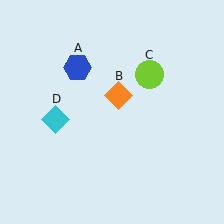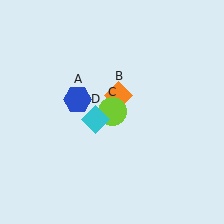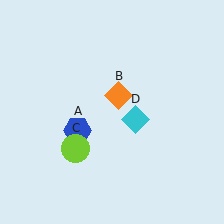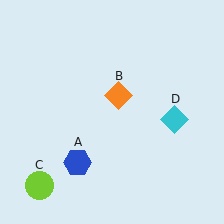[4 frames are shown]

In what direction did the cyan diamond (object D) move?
The cyan diamond (object D) moved right.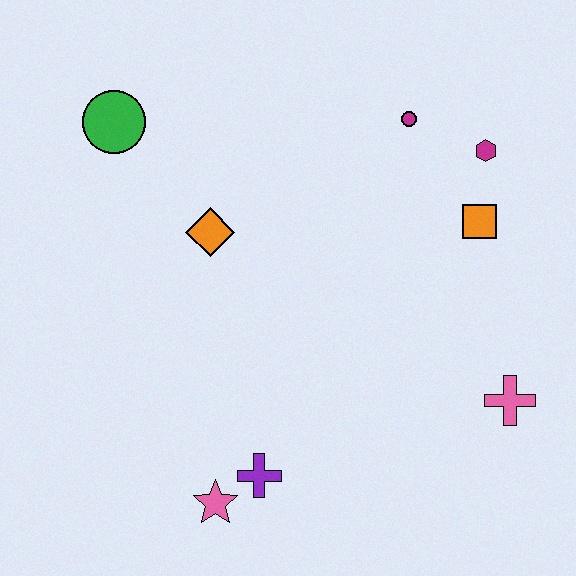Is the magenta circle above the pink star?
Yes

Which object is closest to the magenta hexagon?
The orange square is closest to the magenta hexagon.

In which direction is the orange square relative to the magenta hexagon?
The orange square is below the magenta hexagon.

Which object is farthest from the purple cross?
The magenta hexagon is farthest from the purple cross.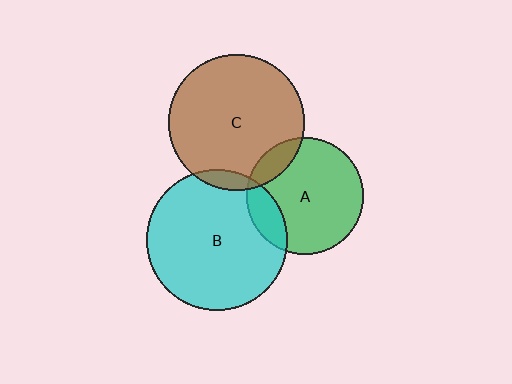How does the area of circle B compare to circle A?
Approximately 1.4 times.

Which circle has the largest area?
Circle B (cyan).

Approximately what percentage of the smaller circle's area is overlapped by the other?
Approximately 5%.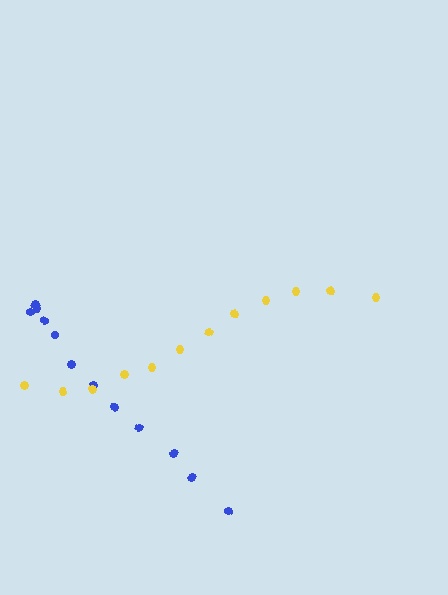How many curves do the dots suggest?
There are 2 distinct paths.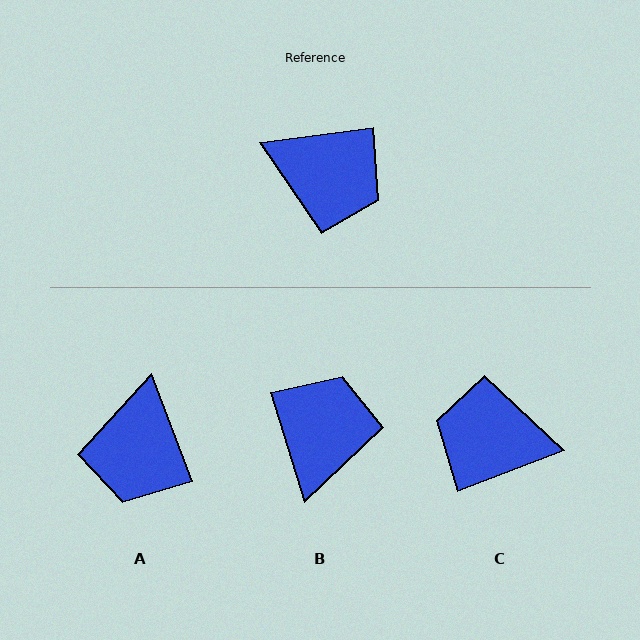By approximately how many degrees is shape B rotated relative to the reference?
Approximately 99 degrees counter-clockwise.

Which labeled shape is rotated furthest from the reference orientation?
C, about 167 degrees away.